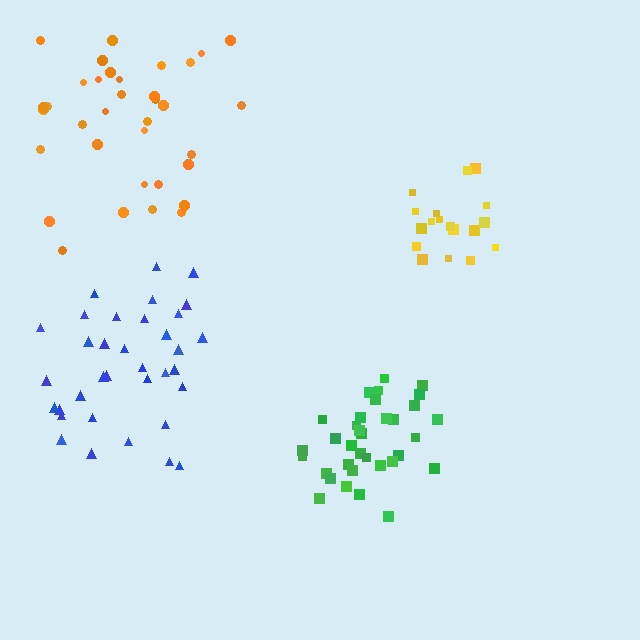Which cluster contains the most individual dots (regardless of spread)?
Orange (35).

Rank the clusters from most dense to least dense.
yellow, green, blue, orange.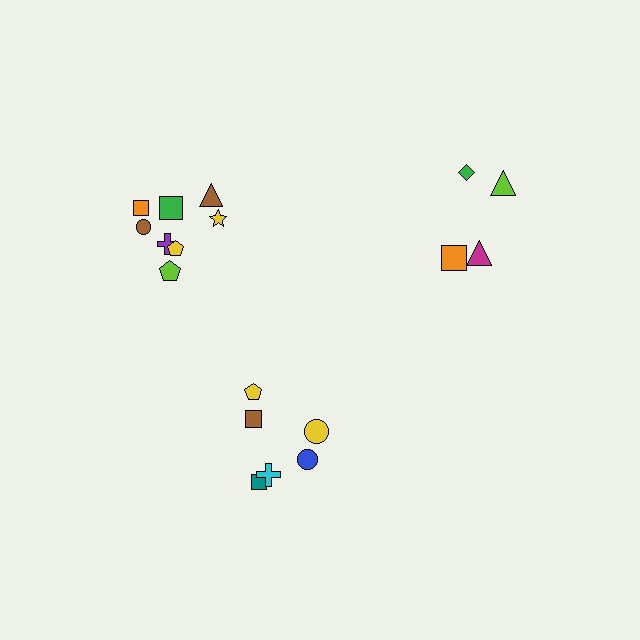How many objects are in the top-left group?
There are 8 objects.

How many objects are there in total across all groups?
There are 18 objects.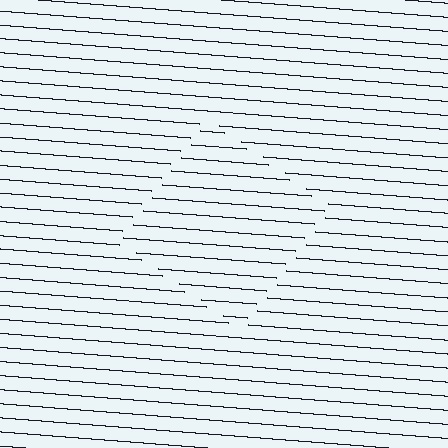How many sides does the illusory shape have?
4 sides — the line-ends trace a square.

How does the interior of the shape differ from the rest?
The interior of the shape contains the same grating, shifted by half a period — the contour is defined by the phase discontinuity where line-ends from the inner and outer gratings abut.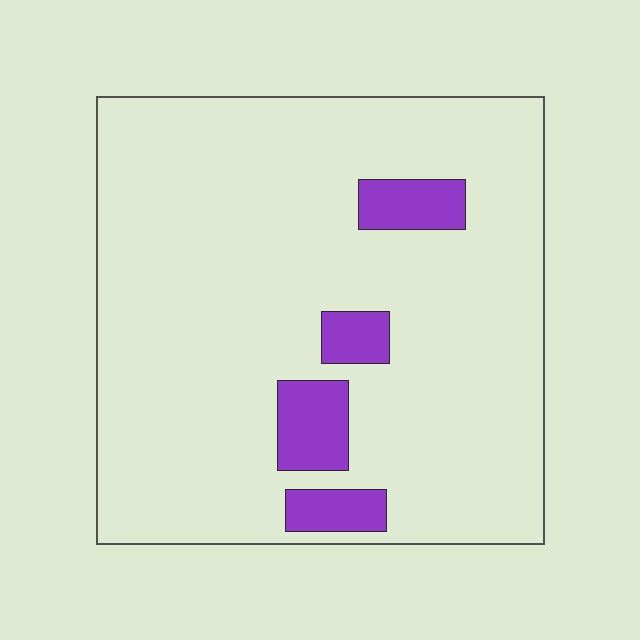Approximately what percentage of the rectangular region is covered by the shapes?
Approximately 10%.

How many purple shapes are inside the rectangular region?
4.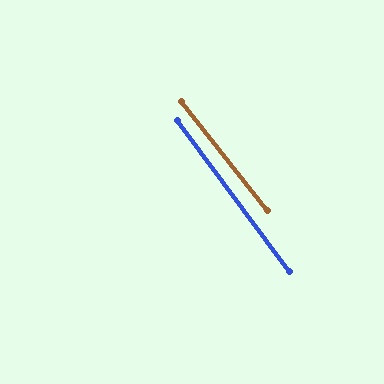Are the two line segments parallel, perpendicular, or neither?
Parallel — their directions differ by only 1.7°.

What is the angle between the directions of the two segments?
Approximately 2 degrees.